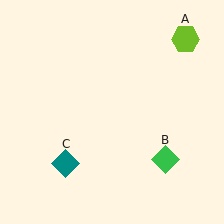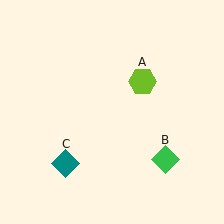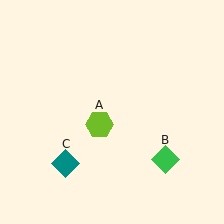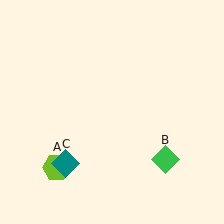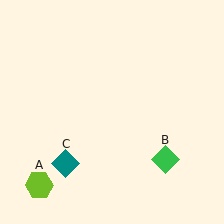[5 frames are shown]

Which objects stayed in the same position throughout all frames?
Green diamond (object B) and teal diamond (object C) remained stationary.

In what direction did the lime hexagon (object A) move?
The lime hexagon (object A) moved down and to the left.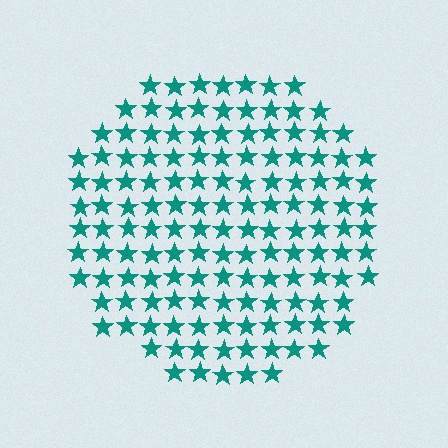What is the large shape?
The large shape is a circle.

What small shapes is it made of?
It is made of small stars.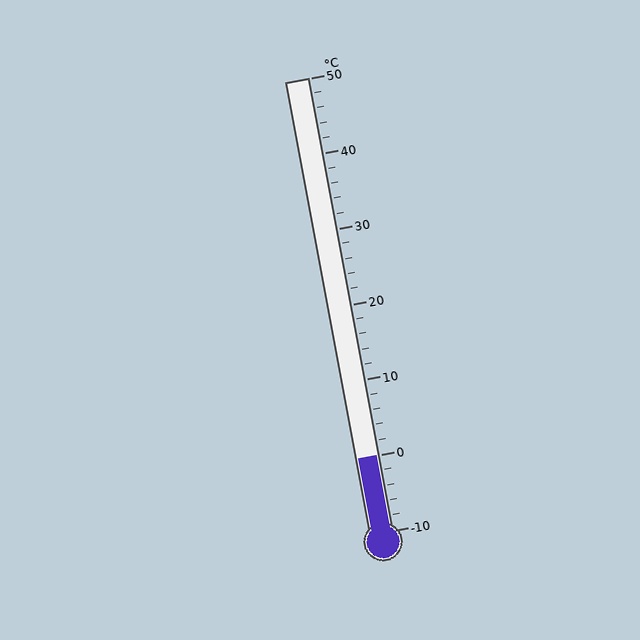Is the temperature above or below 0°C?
The temperature is at 0°C.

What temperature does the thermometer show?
The thermometer shows approximately 0°C.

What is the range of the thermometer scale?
The thermometer scale ranges from -10°C to 50°C.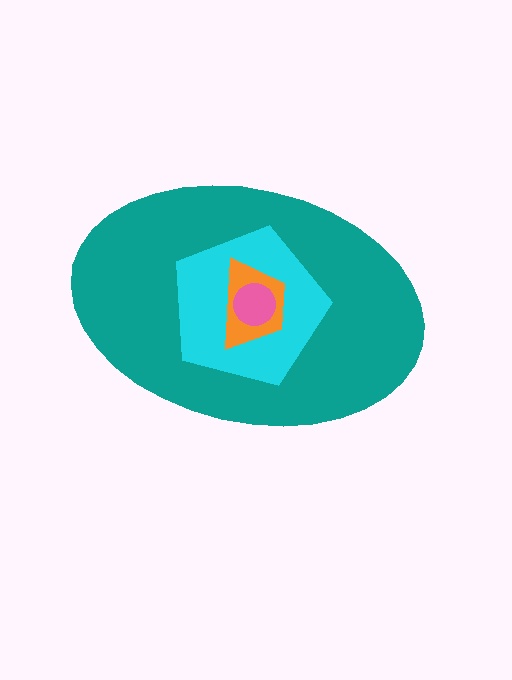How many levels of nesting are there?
4.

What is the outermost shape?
The teal ellipse.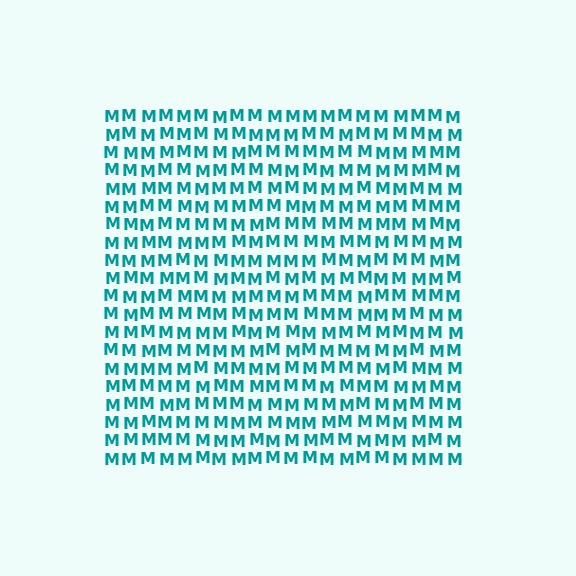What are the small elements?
The small elements are letter M's.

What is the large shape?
The large shape is a square.